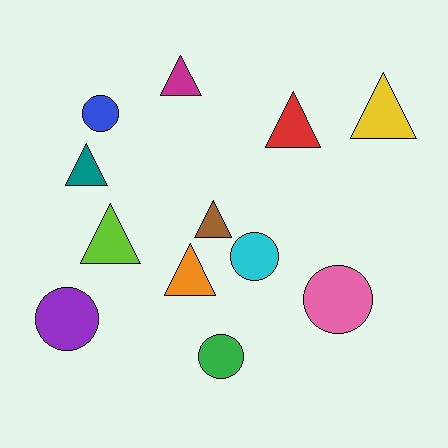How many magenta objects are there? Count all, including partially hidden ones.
There is 1 magenta object.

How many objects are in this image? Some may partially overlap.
There are 12 objects.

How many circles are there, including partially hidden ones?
There are 5 circles.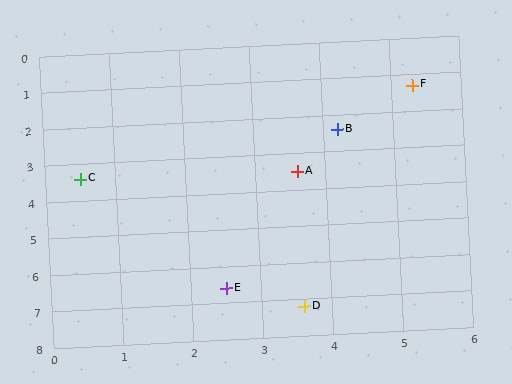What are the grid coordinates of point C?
Point C is at approximately (0.5, 3.4).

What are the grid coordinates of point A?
Point A is at approximately (3.6, 3.5).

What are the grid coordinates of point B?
Point B is at approximately (4.2, 2.4).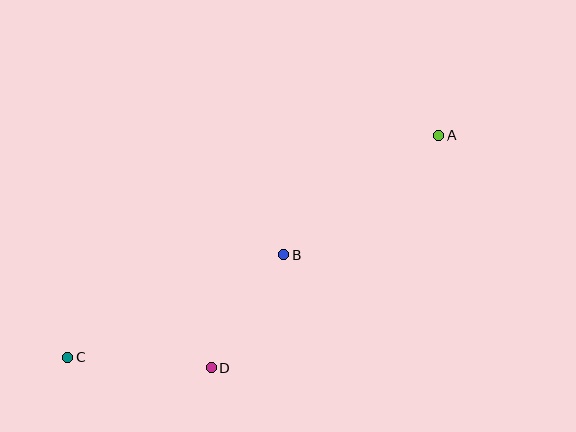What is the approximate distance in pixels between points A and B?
The distance between A and B is approximately 196 pixels.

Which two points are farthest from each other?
Points A and C are farthest from each other.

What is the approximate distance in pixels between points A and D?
The distance between A and D is approximately 325 pixels.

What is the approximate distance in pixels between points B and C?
The distance between B and C is approximately 239 pixels.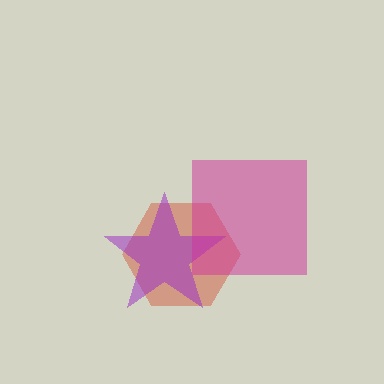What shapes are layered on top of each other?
The layered shapes are: a red hexagon, a purple star, a magenta square.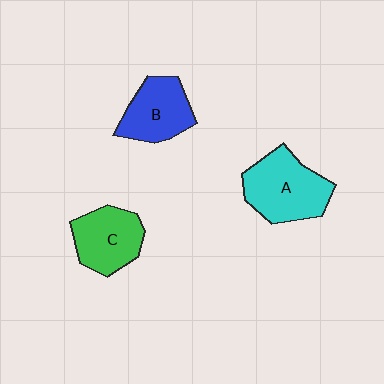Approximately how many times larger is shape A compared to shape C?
Approximately 1.3 times.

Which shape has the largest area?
Shape A (cyan).